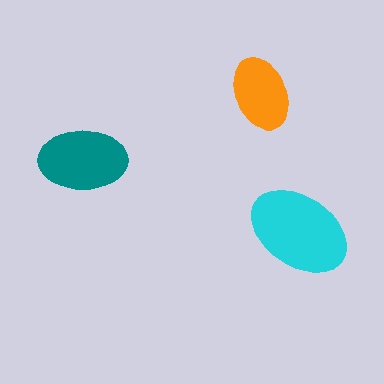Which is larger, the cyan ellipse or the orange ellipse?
The cyan one.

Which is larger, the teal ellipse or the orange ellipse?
The teal one.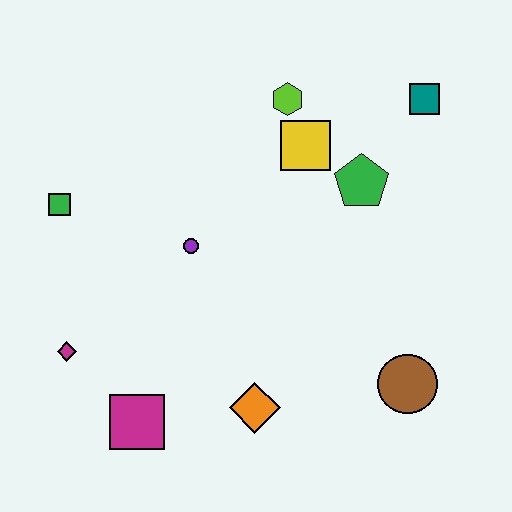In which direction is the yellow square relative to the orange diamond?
The yellow square is above the orange diamond.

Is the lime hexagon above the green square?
Yes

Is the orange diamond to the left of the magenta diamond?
No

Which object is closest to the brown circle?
The orange diamond is closest to the brown circle.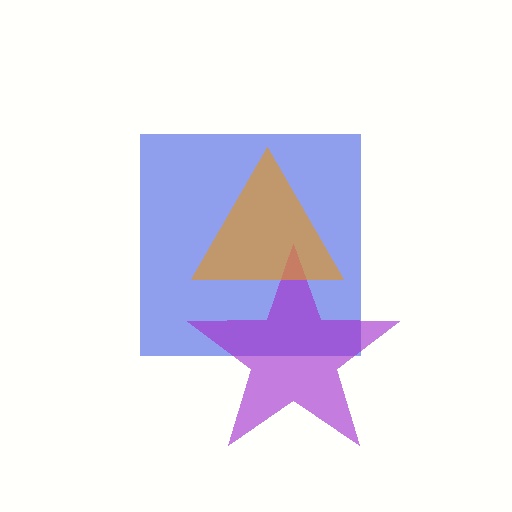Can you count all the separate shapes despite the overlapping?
Yes, there are 3 separate shapes.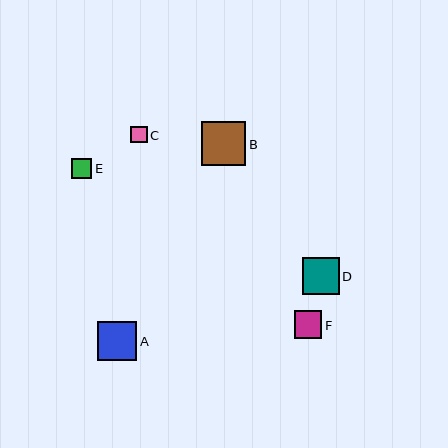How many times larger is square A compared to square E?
Square A is approximately 2.0 times the size of square E.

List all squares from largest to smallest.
From largest to smallest: B, A, D, F, E, C.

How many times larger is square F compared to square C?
Square F is approximately 1.7 times the size of square C.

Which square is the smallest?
Square C is the smallest with a size of approximately 16 pixels.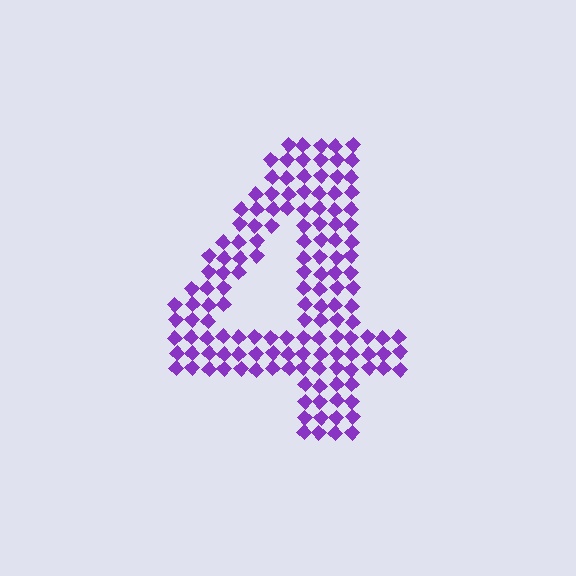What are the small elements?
The small elements are diamonds.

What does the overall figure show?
The overall figure shows the digit 4.